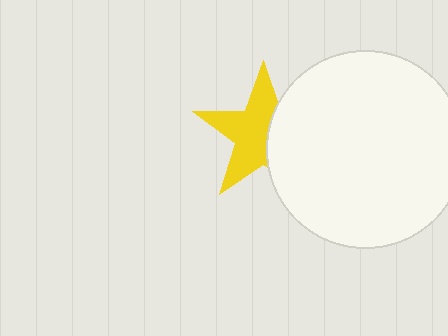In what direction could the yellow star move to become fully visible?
The yellow star could move left. That would shift it out from behind the white circle entirely.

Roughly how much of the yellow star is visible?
About half of it is visible (roughly 60%).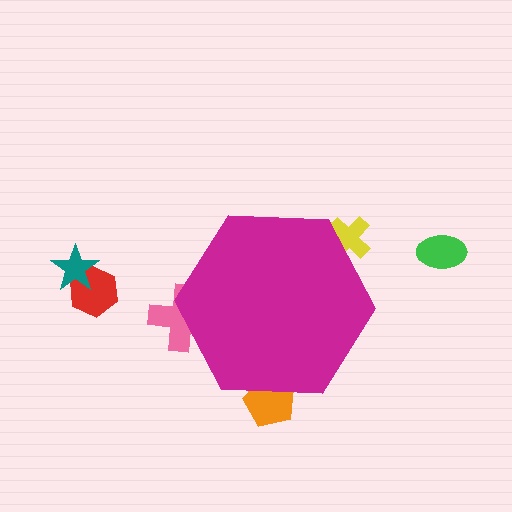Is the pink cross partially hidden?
Yes, the pink cross is partially hidden behind the magenta hexagon.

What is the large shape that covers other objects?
A magenta hexagon.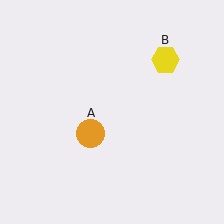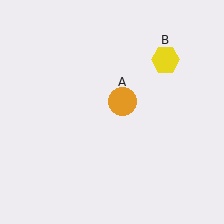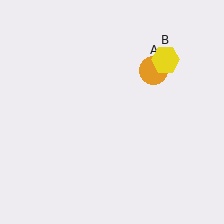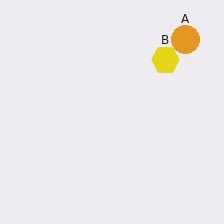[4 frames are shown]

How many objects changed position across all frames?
1 object changed position: orange circle (object A).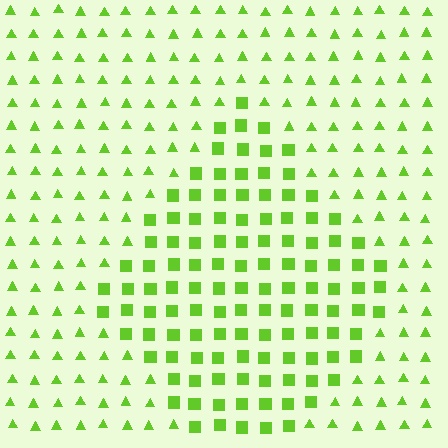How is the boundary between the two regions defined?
The boundary is defined by a change in element shape: squares inside vs. triangles outside. All elements share the same color and spacing.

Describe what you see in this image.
The image is filled with small lime elements arranged in a uniform grid. A diamond-shaped region contains squares, while the surrounding area contains triangles. The boundary is defined purely by the change in element shape.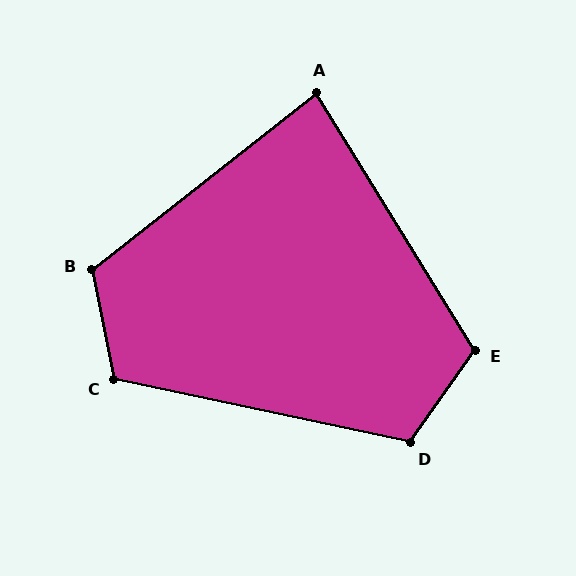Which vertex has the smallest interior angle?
A, at approximately 84 degrees.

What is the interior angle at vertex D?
Approximately 113 degrees (obtuse).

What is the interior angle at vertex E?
Approximately 113 degrees (obtuse).